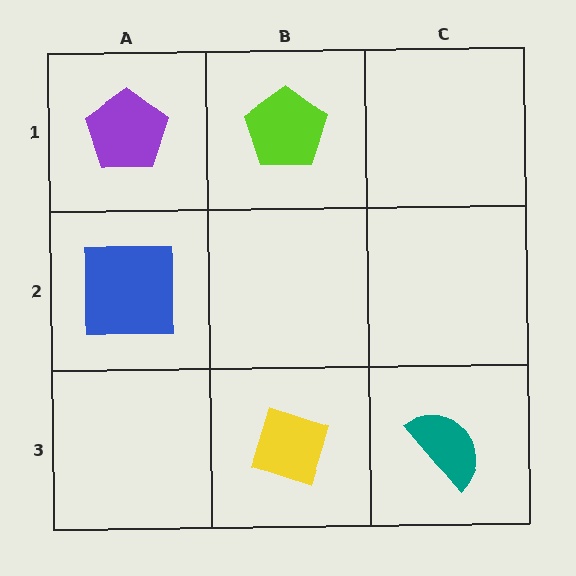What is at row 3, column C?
A teal semicircle.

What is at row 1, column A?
A purple pentagon.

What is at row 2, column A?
A blue square.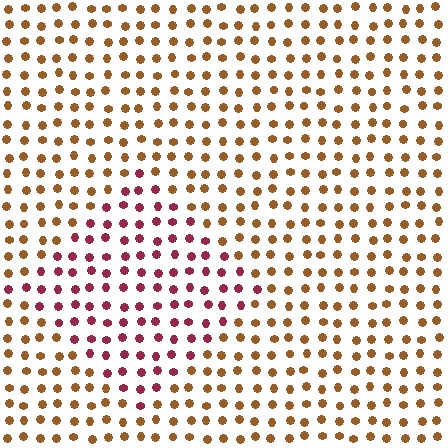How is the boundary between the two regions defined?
The boundary is defined purely by a slight shift in hue (about 48 degrees). Spacing, size, and orientation are identical on both sides.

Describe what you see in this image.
The image is filled with small brown elements in a uniform arrangement. A diamond-shaped region is visible where the elements are tinted to a slightly different hue, forming a subtle color boundary.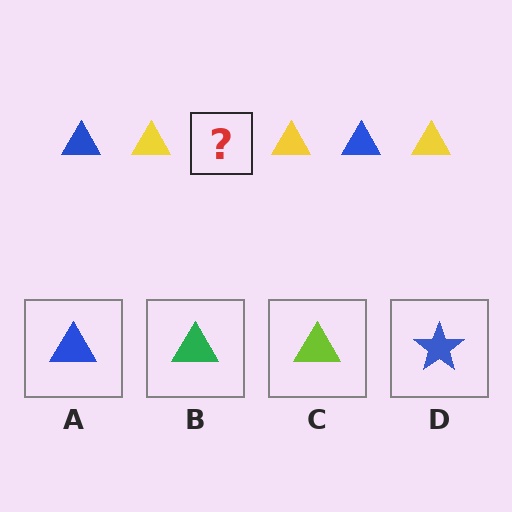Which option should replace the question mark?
Option A.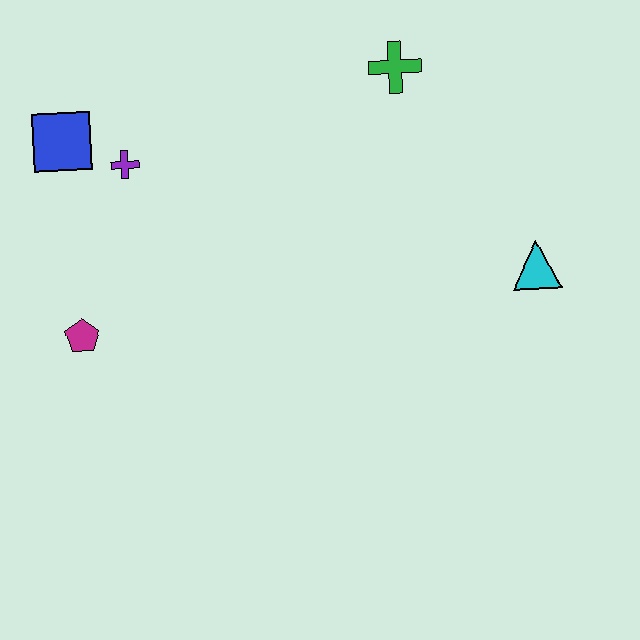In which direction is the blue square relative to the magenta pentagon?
The blue square is above the magenta pentagon.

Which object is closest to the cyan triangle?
The green cross is closest to the cyan triangle.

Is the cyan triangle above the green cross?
No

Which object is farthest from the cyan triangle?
The blue square is farthest from the cyan triangle.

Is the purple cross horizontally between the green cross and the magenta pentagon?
Yes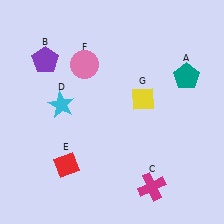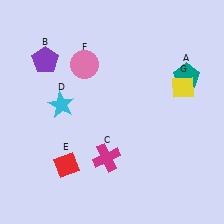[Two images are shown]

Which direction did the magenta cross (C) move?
The magenta cross (C) moved left.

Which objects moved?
The objects that moved are: the magenta cross (C), the yellow diamond (G).